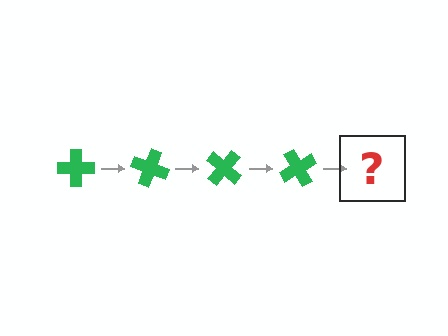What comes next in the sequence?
The next element should be a green cross rotated 80 degrees.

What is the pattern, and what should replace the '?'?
The pattern is that the cross rotates 20 degrees each step. The '?' should be a green cross rotated 80 degrees.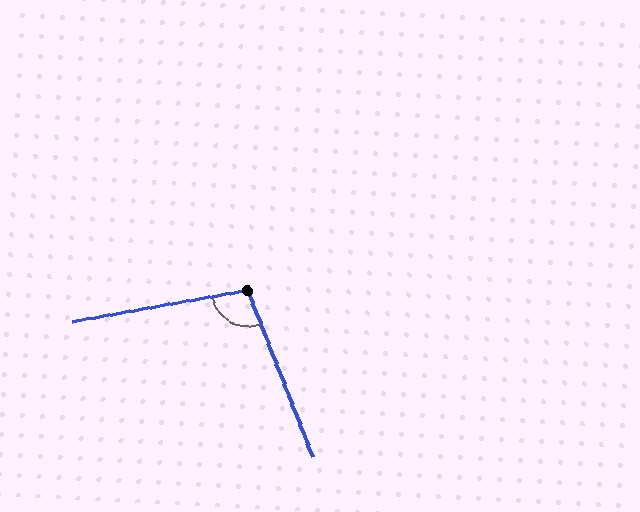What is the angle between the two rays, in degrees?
Approximately 101 degrees.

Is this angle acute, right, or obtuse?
It is obtuse.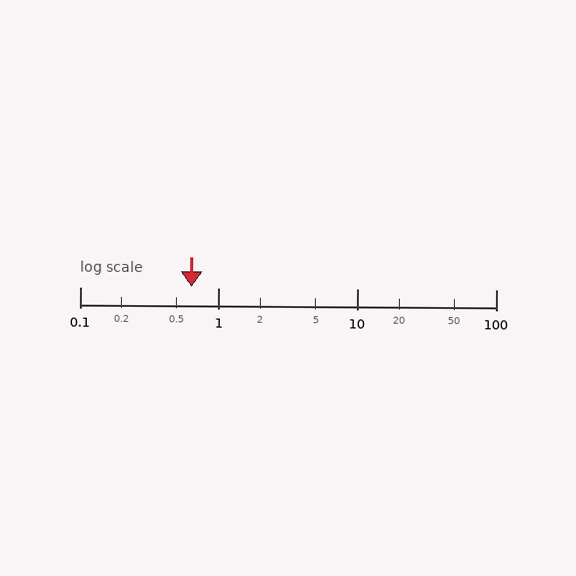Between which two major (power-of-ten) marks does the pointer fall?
The pointer is between 0.1 and 1.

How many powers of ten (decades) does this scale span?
The scale spans 3 decades, from 0.1 to 100.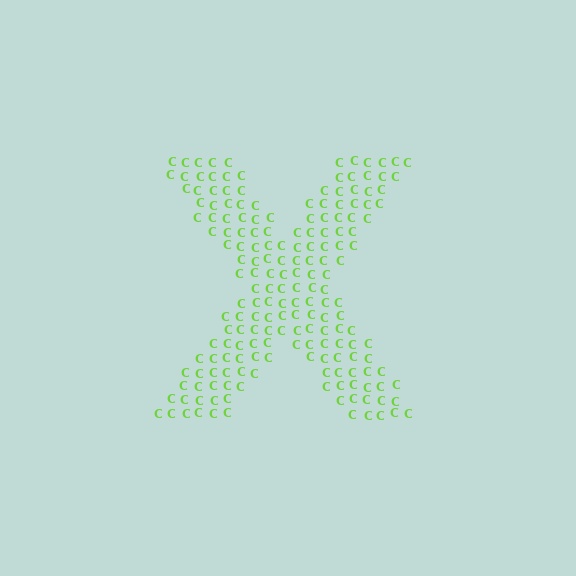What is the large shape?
The large shape is the letter X.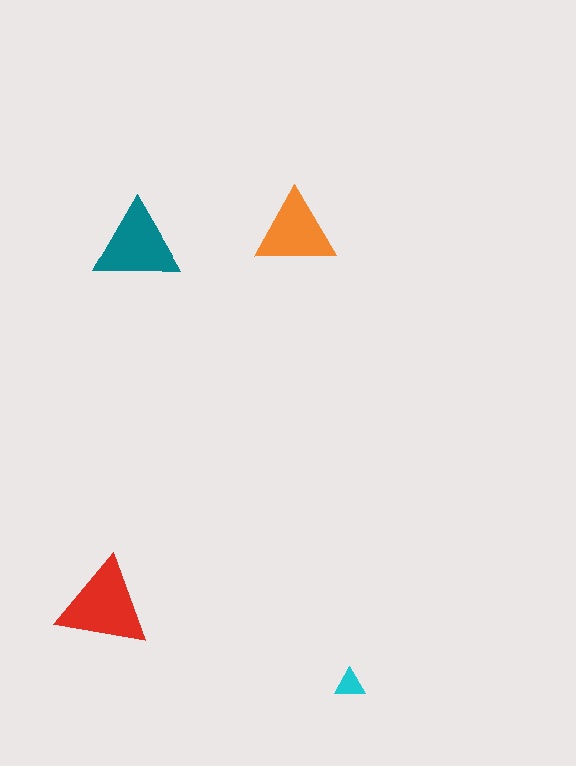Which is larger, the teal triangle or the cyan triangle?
The teal one.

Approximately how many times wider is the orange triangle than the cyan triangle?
About 2.5 times wider.